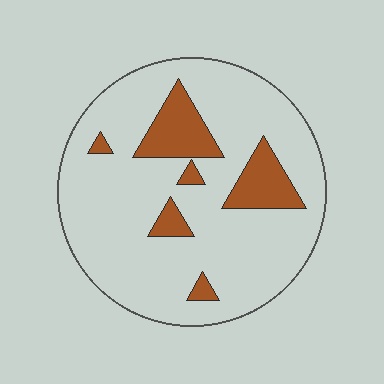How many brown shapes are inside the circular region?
6.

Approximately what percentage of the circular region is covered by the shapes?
Approximately 15%.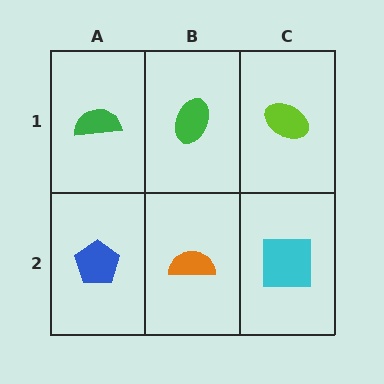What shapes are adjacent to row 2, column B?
A green ellipse (row 1, column B), a blue pentagon (row 2, column A), a cyan square (row 2, column C).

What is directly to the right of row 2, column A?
An orange semicircle.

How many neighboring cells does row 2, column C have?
2.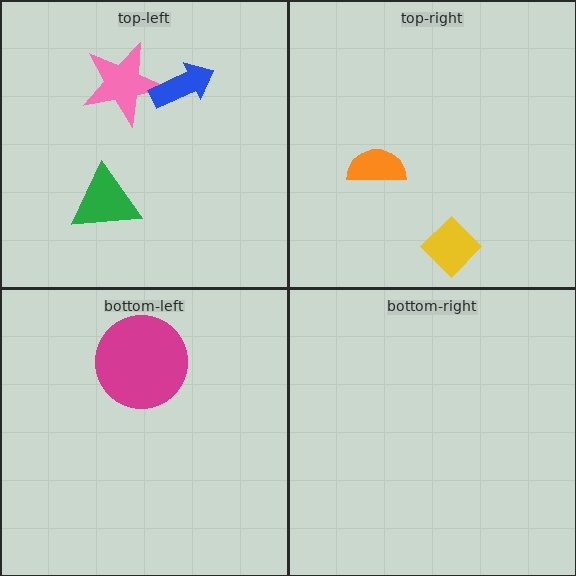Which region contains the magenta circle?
The bottom-left region.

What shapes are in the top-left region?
The pink star, the green triangle, the blue arrow.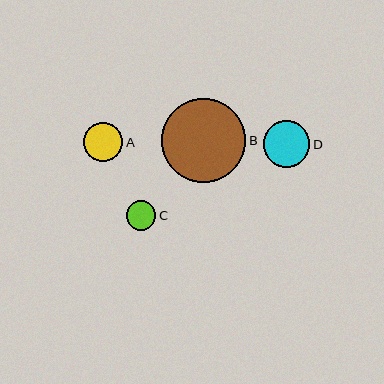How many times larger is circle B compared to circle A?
Circle B is approximately 2.1 times the size of circle A.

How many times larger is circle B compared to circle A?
Circle B is approximately 2.1 times the size of circle A.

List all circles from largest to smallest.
From largest to smallest: B, D, A, C.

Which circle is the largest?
Circle B is the largest with a size of approximately 84 pixels.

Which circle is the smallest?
Circle C is the smallest with a size of approximately 29 pixels.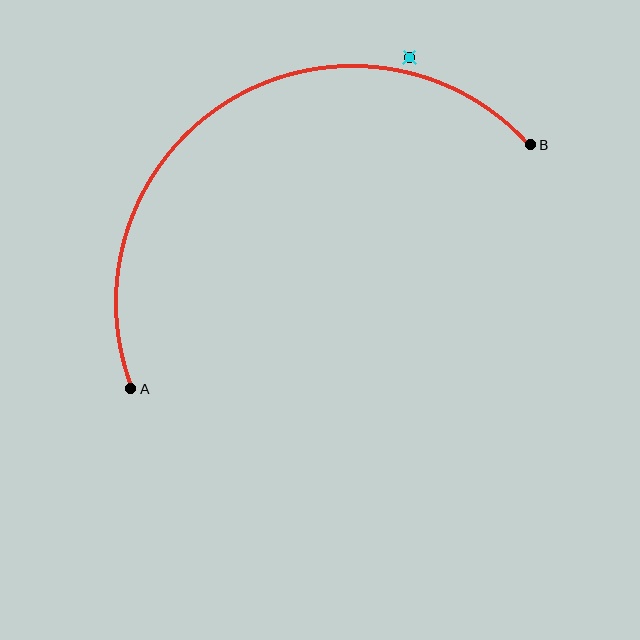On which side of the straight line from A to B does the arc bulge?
The arc bulges above the straight line connecting A and B.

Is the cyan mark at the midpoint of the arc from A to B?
No — the cyan mark does not lie on the arc at all. It sits slightly outside the curve.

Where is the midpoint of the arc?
The arc midpoint is the point on the curve farthest from the straight line joining A and B. It sits above that line.